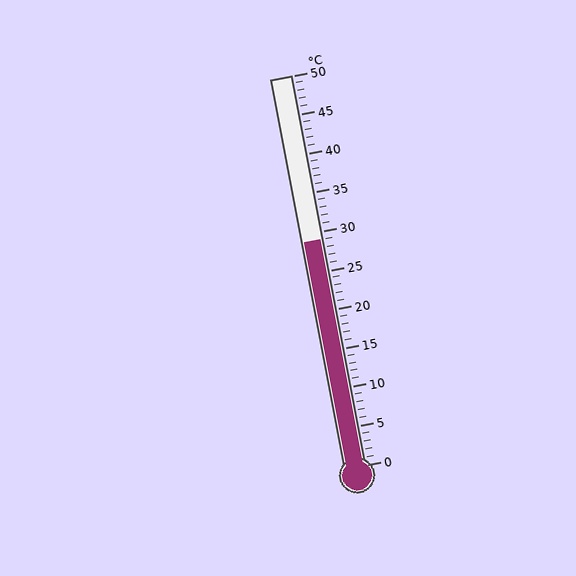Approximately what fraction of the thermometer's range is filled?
The thermometer is filled to approximately 60% of its range.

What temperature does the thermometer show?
The thermometer shows approximately 29°C.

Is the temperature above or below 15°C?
The temperature is above 15°C.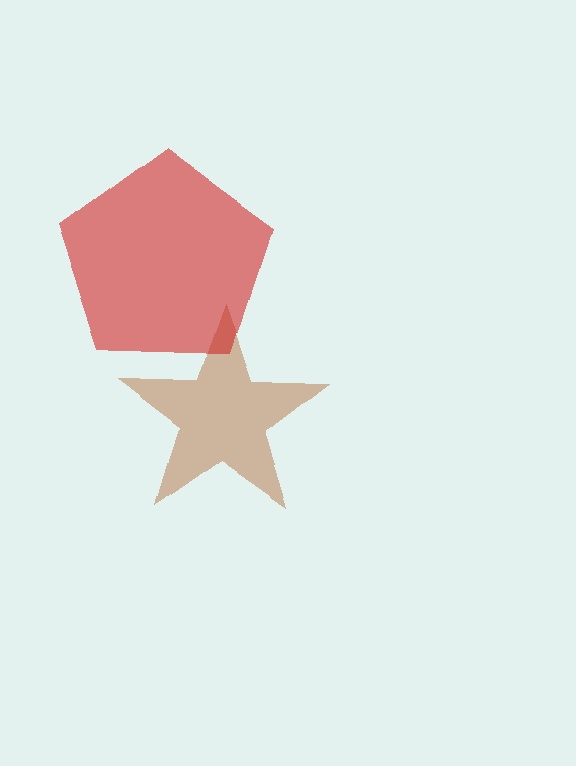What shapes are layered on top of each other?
The layered shapes are: a brown star, a red pentagon.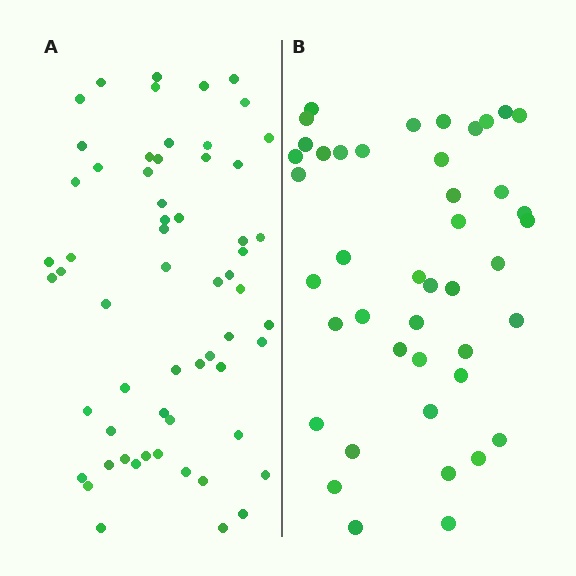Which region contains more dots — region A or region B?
Region A (the left region) has more dots.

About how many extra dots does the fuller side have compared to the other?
Region A has approximately 15 more dots than region B.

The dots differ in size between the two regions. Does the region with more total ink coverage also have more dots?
No. Region B has more total ink coverage because its dots are larger, but region A actually contains more individual dots. Total area can be misleading — the number of items is what matters here.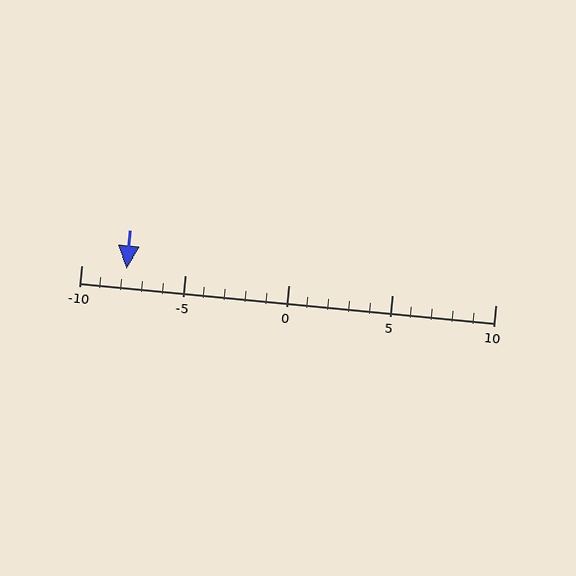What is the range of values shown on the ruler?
The ruler shows values from -10 to 10.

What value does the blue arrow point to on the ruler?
The blue arrow points to approximately -8.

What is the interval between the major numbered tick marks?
The major tick marks are spaced 5 units apart.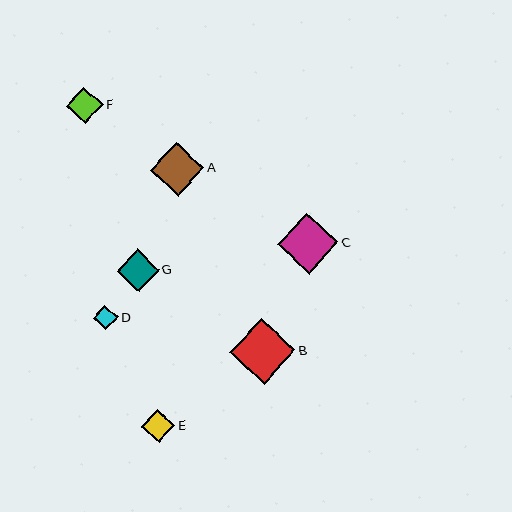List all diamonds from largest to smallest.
From largest to smallest: B, C, A, G, F, E, D.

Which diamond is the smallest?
Diamond D is the smallest with a size of approximately 24 pixels.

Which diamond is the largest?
Diamond B is the largest with a size of approximately 66 pixels.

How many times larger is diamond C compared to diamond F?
Diamond C is approximately 1.7 times the size of diamond F.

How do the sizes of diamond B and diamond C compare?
Diamond B and diamond C are approximately the same size.